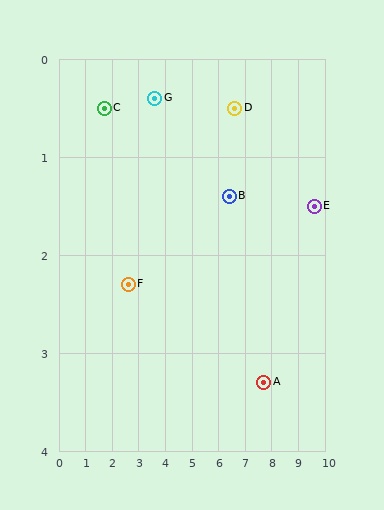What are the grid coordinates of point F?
Point F is at approximately (2.6, 2.3).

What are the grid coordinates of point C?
Point C is at approximately (1.7, 0.5).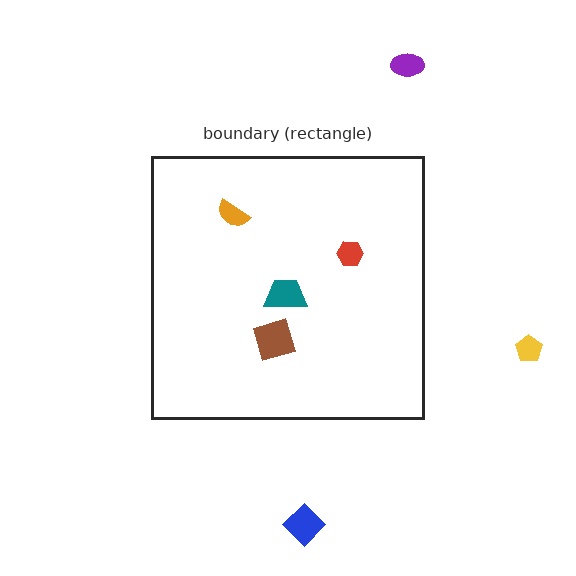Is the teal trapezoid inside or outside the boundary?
Inside.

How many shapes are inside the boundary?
4 inside, 3 outside.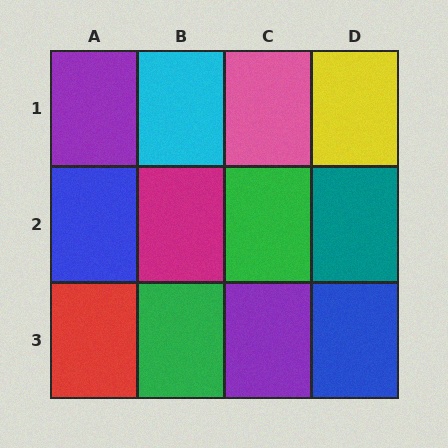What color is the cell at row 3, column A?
Red.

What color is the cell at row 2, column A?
Blue.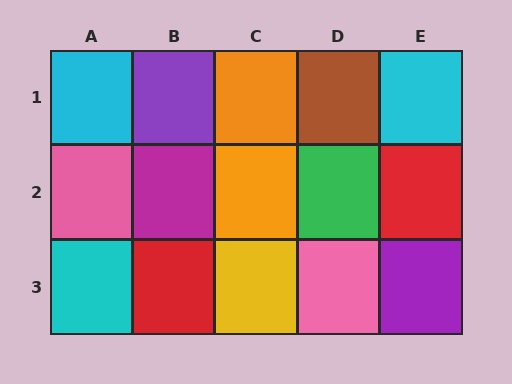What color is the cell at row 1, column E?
Cyan.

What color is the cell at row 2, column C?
Orange.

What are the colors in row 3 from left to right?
Cyan, red, yellow, pink, purple.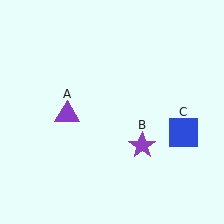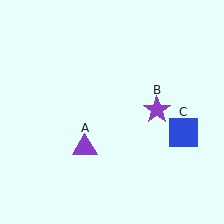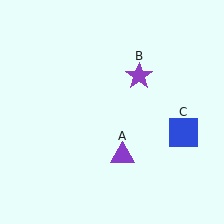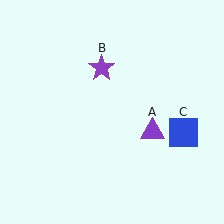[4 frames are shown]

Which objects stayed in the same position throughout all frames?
Blue square (object C) remained stationary.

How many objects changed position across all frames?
2 objects changed position: purple triangle (object A), purple star (object B).